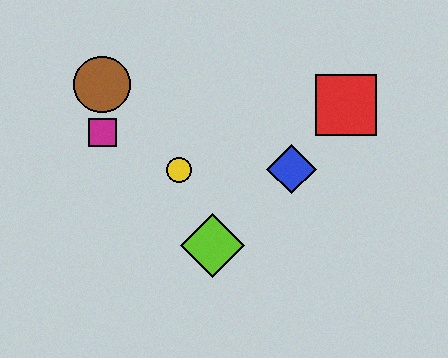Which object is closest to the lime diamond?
The yellow circle is closest to the lime diamond.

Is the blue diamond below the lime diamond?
No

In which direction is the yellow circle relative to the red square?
The yellow circle is to the left of the red square.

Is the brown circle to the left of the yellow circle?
Yes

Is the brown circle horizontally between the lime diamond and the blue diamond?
No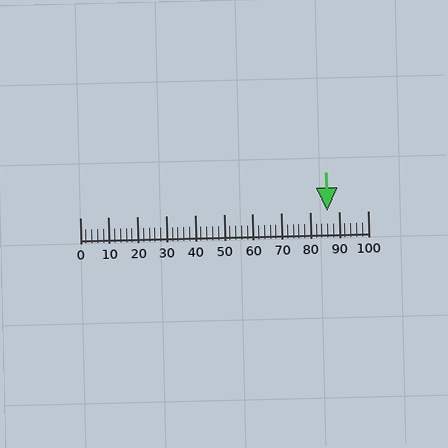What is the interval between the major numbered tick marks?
The major tick marks are spaced 10 units apart.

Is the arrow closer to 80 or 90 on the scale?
The arrow is closer to 90.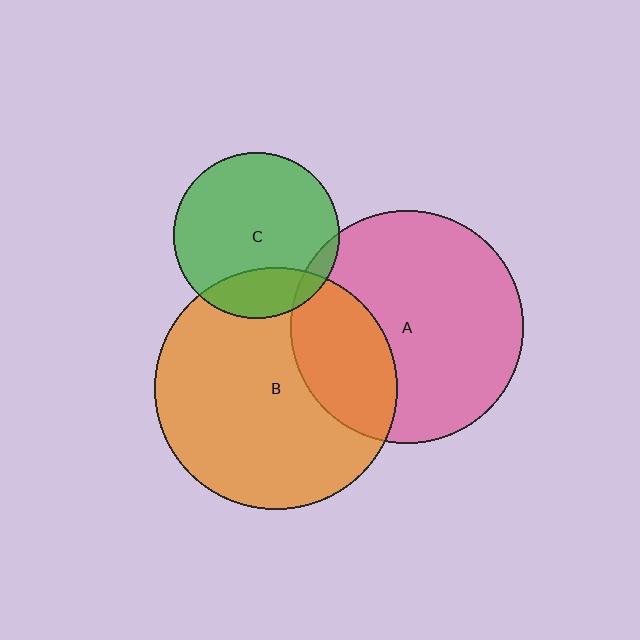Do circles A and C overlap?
Yes.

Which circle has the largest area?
Circle B (orange).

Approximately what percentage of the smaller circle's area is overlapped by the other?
Approximately 5%.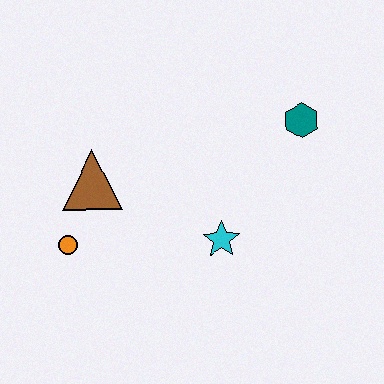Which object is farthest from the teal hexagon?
The orange circle is farthest from the teal hexagon.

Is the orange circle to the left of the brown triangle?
Yes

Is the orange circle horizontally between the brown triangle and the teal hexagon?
No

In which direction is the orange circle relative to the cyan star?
The orange circle is to the left of the cyan star.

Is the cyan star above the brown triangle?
No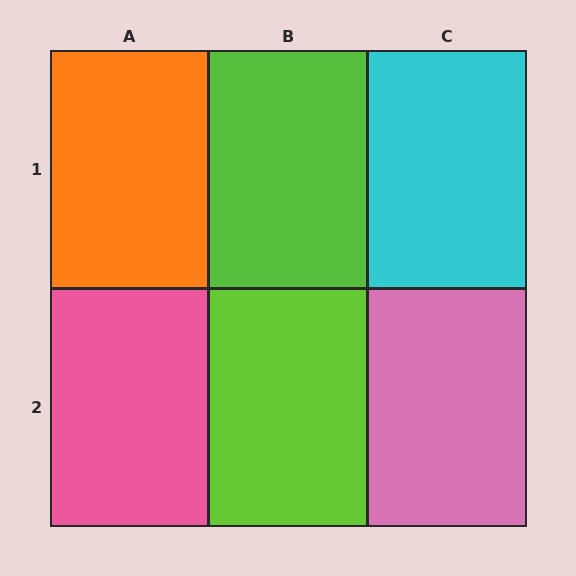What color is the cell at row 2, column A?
Pink.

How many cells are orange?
1 cell is orange.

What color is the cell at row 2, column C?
Pink.